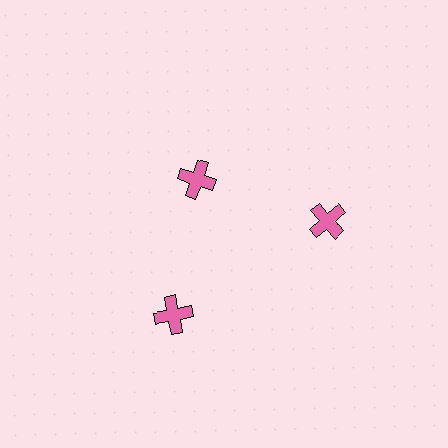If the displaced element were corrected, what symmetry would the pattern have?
It would have 3-fold rotational symmetry — the pattern would map onto itself every 120 degrees.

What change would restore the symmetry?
The symmetry would be restored by moving it outward, back onto the ring so that all 3 crosses sit at equal angles and equal distance from the center.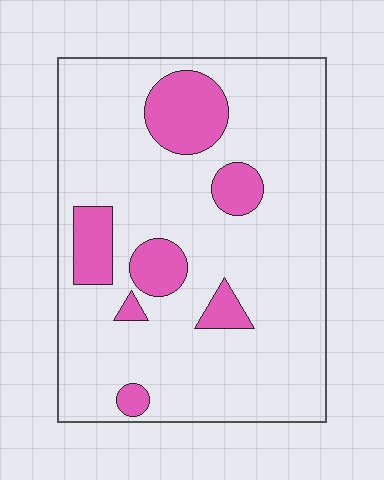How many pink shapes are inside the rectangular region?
7.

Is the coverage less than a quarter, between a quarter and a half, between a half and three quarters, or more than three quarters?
Less than a quarter.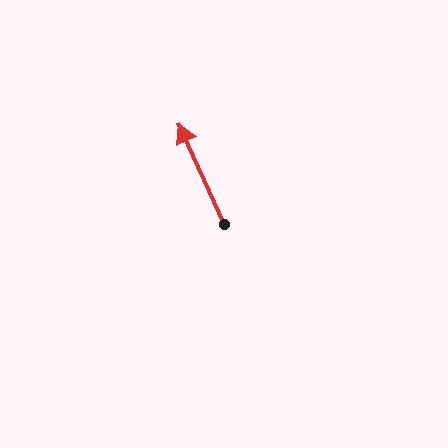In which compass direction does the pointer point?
Northwest.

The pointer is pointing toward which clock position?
Roughly 11 o'clock.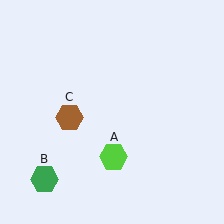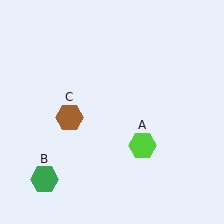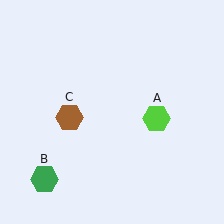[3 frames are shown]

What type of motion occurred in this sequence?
The lime hexagon (object A) rotated counterclockwise around the center of the scene.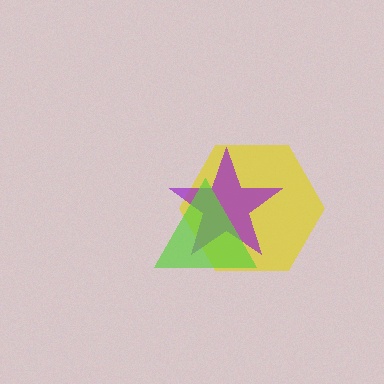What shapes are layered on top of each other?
The layered shapes are: a yellow hexagon, a purple star, a lime triangle.